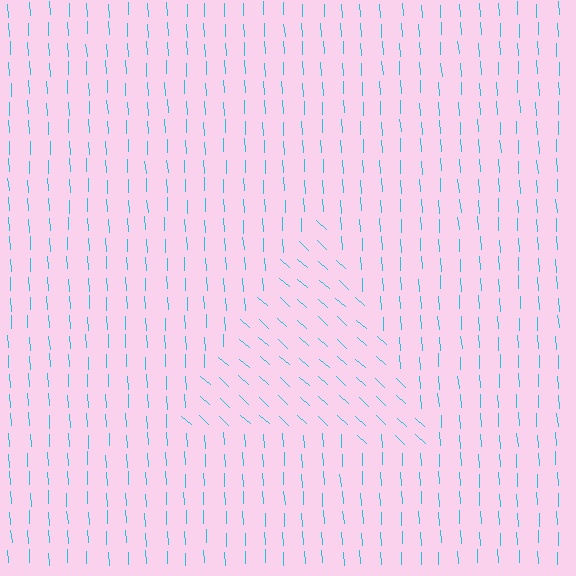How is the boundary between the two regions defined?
The boundary is defined purely by a change in line orientation (approximately 45 degrees difference). All lines are the same color and thickness.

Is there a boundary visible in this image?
Yes, there is a texture boundary formed by a change in line orientation.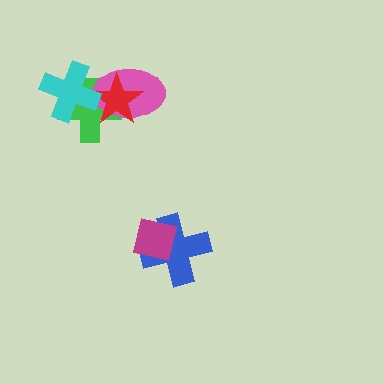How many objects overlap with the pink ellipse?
3 objects overlap with the pink ellipse.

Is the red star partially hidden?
Yes, it is partially covered by another shape.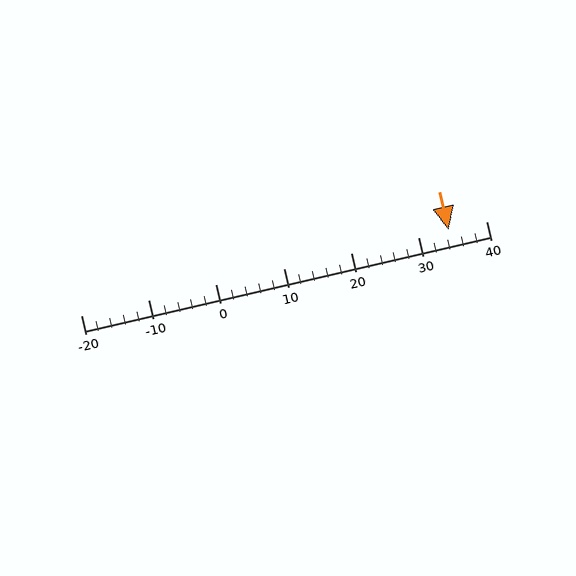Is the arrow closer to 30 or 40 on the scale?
The arrow is closer to 30.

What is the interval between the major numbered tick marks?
The major tick marks are spaced 10 units apart.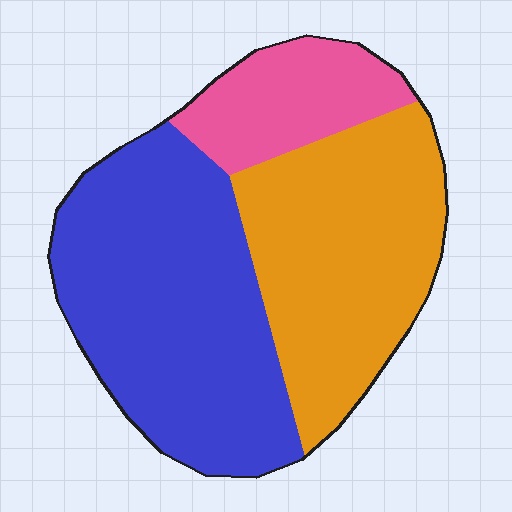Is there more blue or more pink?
Blue.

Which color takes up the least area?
Pink, at roughly 15%.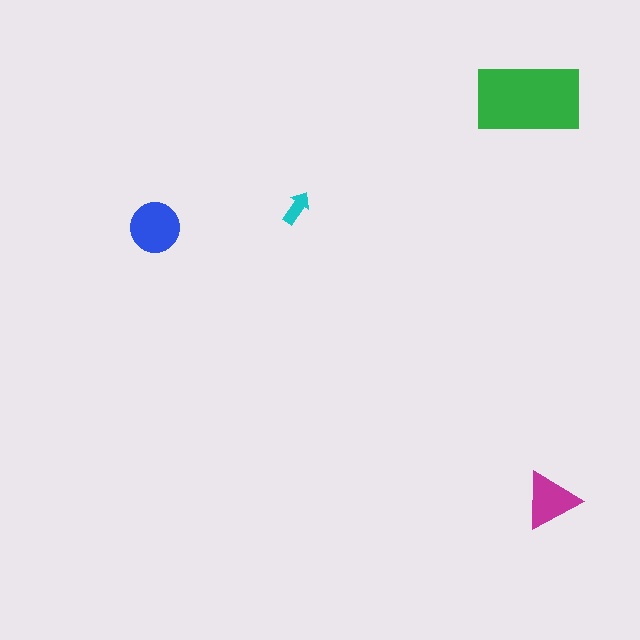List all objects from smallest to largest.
The cyan arrow, the magenta triangle, the blue circle, the green rectangle.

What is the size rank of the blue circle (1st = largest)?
2nd.